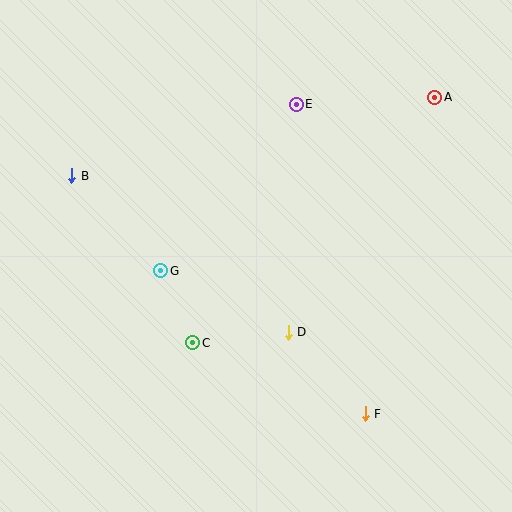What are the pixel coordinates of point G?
Point G is at (161, 271).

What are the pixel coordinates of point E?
Point E is at (296, 104).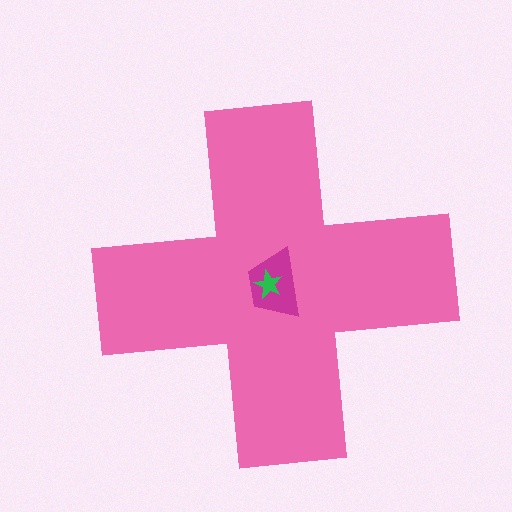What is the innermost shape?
The green star.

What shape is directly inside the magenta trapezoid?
The green star.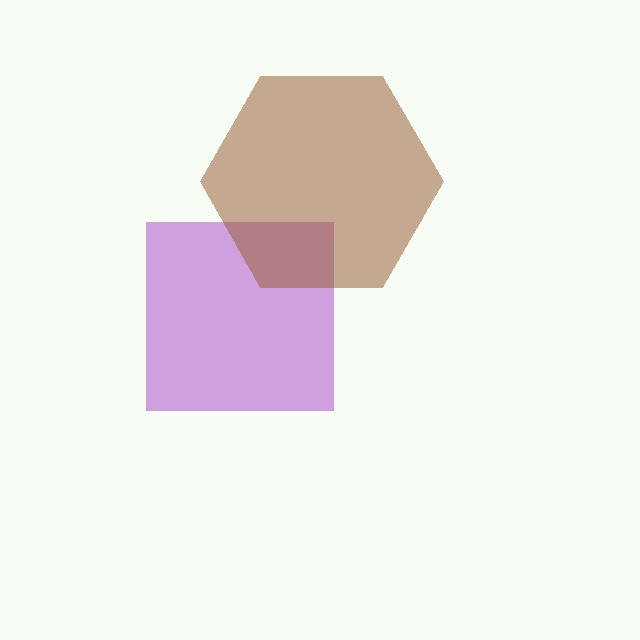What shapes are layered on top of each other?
The layered shapes are: a purple square, a brown hexagon.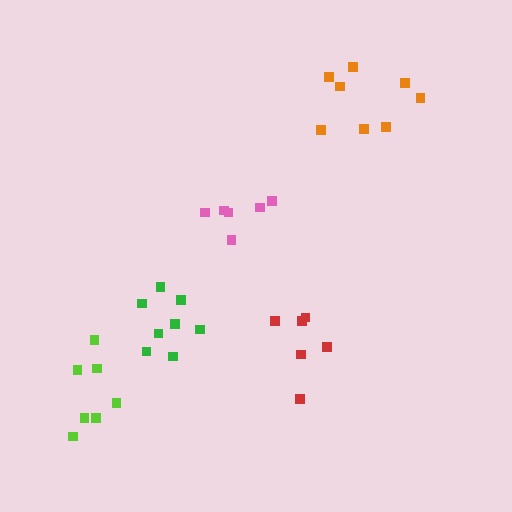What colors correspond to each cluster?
The clusters are colored: pink, orange, green, red, lime.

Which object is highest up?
The orange cluster is topmost.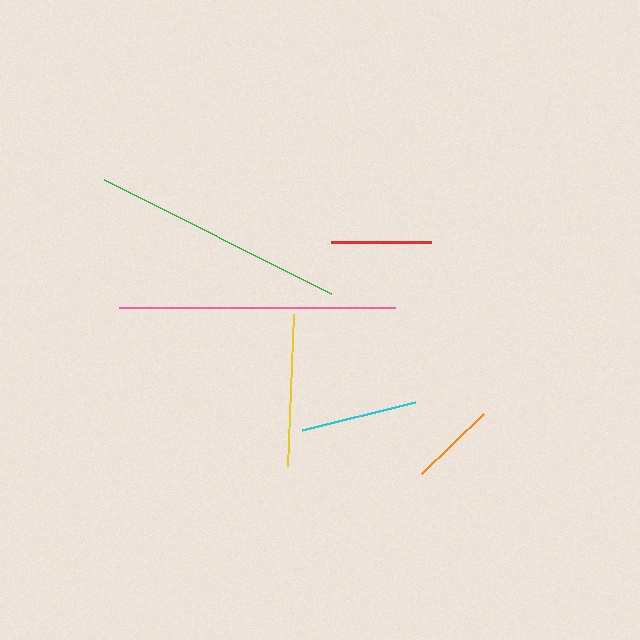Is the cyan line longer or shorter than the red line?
The cyan line is longer than the red line.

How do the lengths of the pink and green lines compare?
The pink and green lines are approximately the same length.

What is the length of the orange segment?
The orange segment is approximately 87 pixels long.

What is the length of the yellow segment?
The yellow segment is approximately 152 pixels long.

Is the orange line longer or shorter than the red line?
The red line is longer than the orange line.